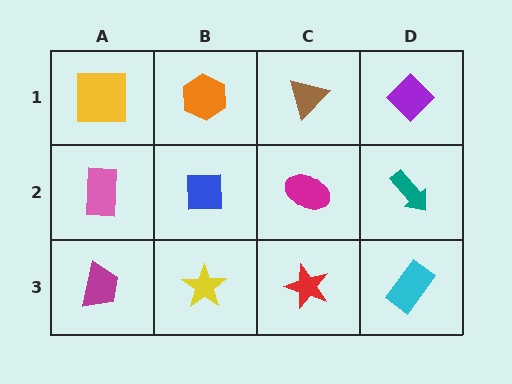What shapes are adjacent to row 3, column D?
A teal arrow (row 2, column D), a red star (row 3, column C).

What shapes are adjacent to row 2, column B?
An orange hexagon (row 1, column B), a yellow star (row 3, column B), a pink rectangle (row 2, column A), a magenta ellipse (row 2, column C).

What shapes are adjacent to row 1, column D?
A teal arrow (row 2, column D), a brown triangle (row 1, column C).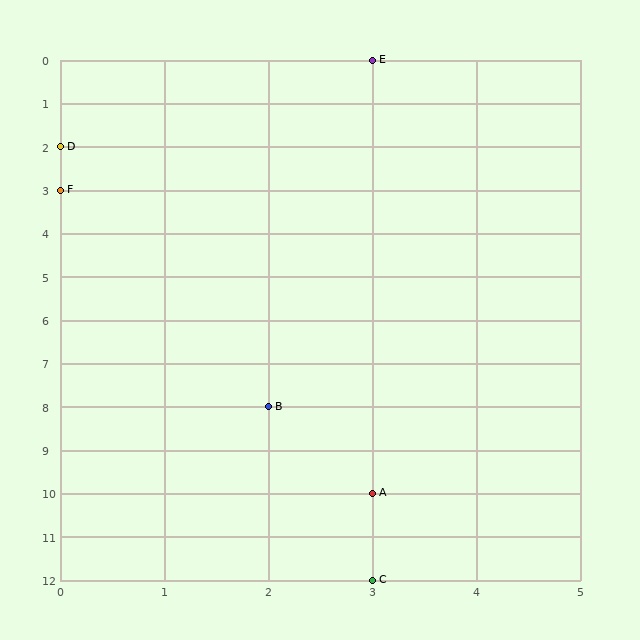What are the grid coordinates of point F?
Point F is at grid coordinates (0, 3).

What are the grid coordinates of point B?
Point B is at grid coordinates (2, 8).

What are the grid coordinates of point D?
Point D is at grid coordinates (0, 2).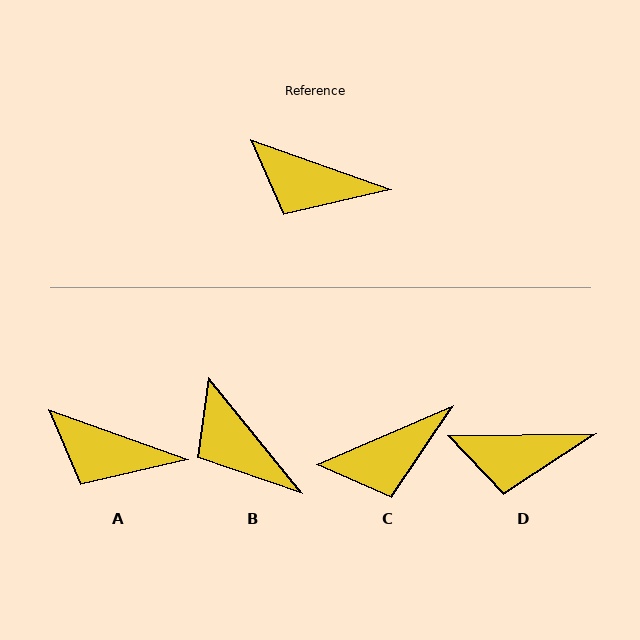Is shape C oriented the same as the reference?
No, it is off by about 43 degrees.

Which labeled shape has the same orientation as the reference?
A.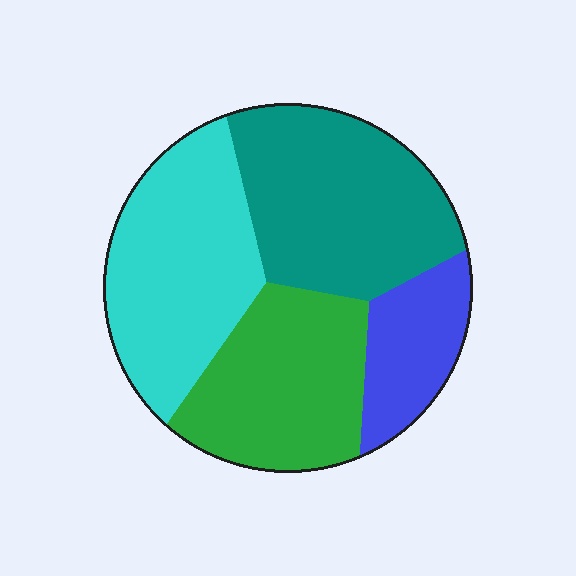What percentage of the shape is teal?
Teal covers around 30% of the shape.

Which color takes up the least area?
Blue, at roughly 15%.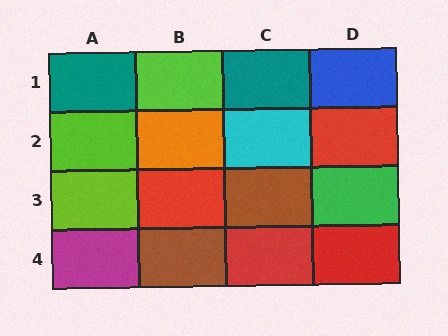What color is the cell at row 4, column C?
Red.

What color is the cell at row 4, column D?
Red.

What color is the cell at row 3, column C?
Brown.